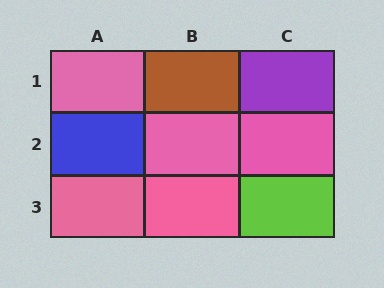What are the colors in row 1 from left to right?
Pink, brown, purple.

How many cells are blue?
1 cell is blue.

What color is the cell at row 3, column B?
Pink.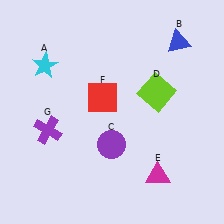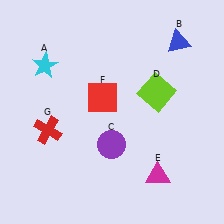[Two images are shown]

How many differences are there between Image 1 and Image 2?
There is 1 difference between the two images.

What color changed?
The cross (G) changed from purple in Image 1 to red in Image 2.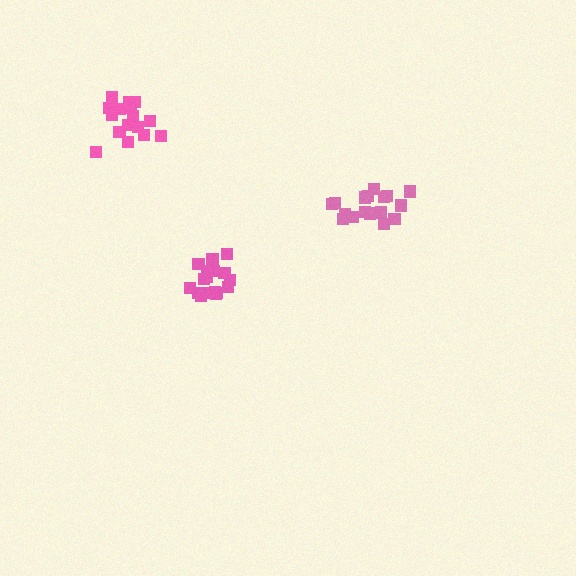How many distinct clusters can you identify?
There are 3 distinct clusters.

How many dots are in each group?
Group 1: 17 dots, Group 2: 18 dots, Group 3: 17 dots (52 total).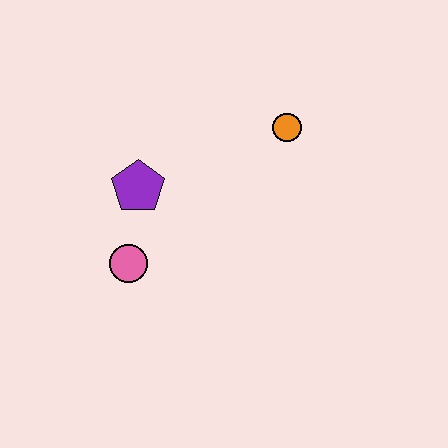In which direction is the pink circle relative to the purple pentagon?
The pink circle is below the purple pentagon.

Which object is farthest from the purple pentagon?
The orange circle is farthest from the purple pentagon.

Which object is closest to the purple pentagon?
The pink circle is closest to the purple pentagon.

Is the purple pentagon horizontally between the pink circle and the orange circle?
Yes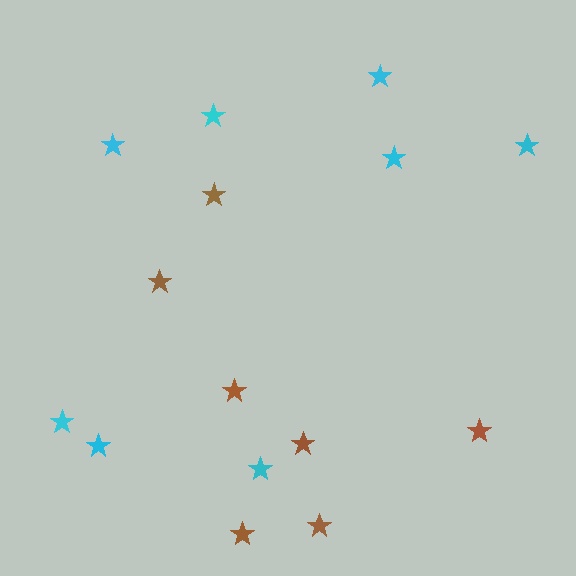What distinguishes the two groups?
There are 2 groups: one group of cyan stars (8) and one group of brown stars (7).